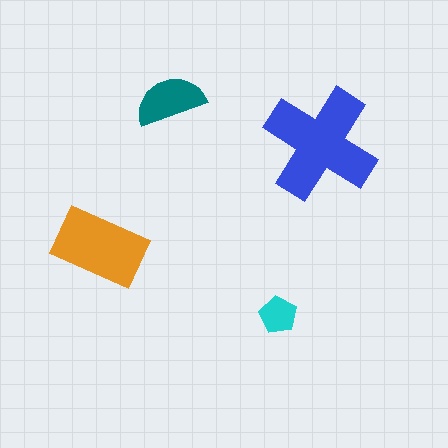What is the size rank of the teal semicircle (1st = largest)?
3rd.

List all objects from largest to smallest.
The blue cross, the orange rectangle, the teal semicircle, the cyan pentagon.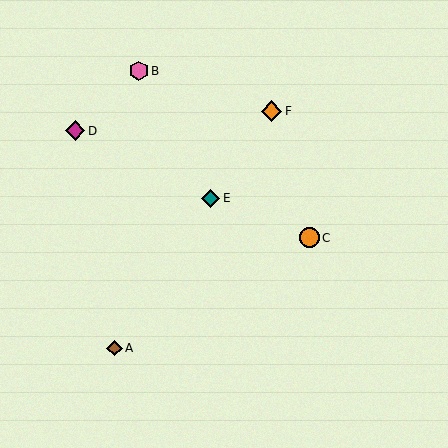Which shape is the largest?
The orange diamond (labeled F) is the largest.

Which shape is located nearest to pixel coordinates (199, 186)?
The teal diamond (labeled E) at (211, 198) is nearest to that location.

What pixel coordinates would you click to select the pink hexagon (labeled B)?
Click at (139, 71) to select the pink hexagon B.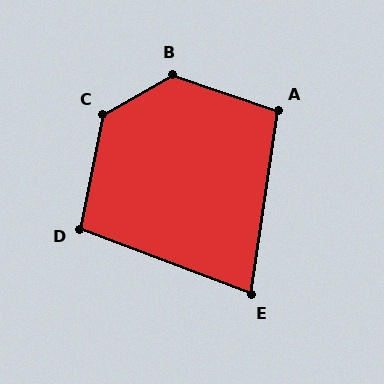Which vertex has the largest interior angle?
B, at approximately 132 degrees.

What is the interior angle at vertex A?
Approximately 100 degrees (obtuse).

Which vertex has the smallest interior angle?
E, at approximately 78 degrees.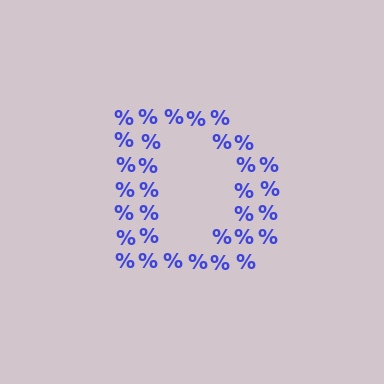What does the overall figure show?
The overall figure shows the letter D.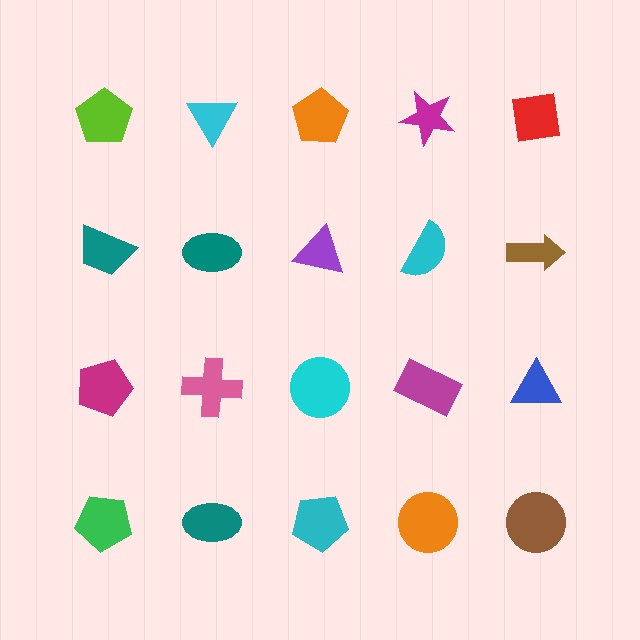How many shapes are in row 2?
5 shapes.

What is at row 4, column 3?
A cyan pentagon.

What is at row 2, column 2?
A teal ellipse.